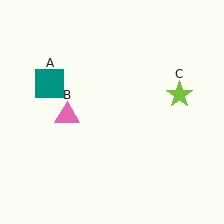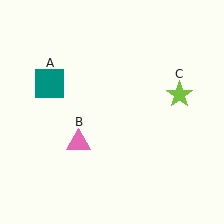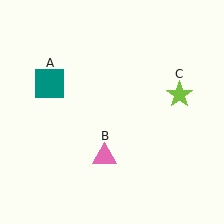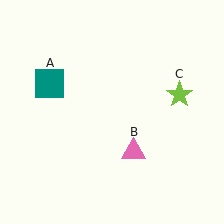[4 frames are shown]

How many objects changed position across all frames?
1 object changed position: pink triangle (object B).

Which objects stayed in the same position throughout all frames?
Teal square (object A) and lime star (object C) remained stationary.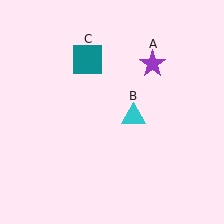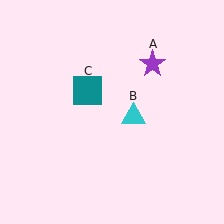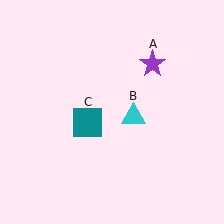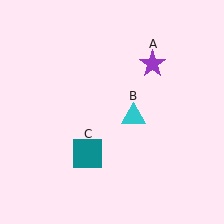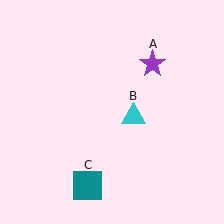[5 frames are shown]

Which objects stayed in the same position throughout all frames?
Purple star (object A) and cyan triangle (object B) remained stationary.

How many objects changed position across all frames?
1 object changed position: teal square (object C).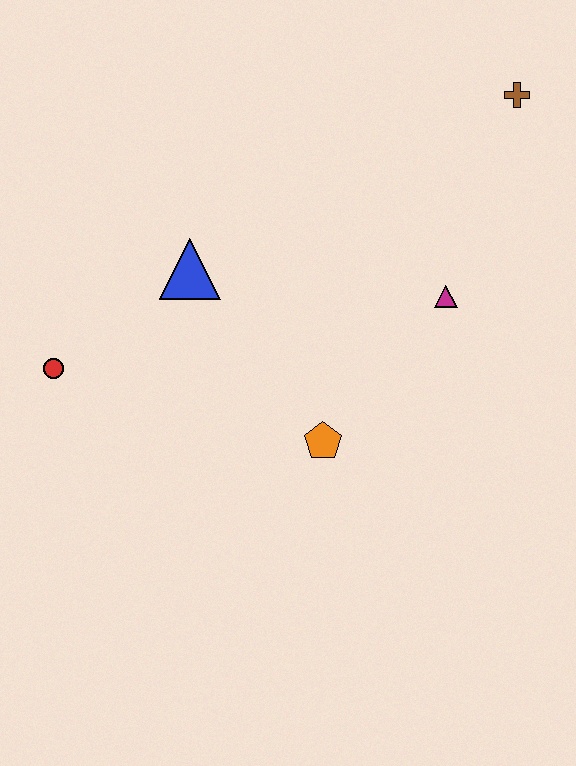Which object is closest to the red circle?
The blue triangle is closest to the red circle.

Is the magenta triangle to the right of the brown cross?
No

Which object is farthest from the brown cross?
The red circle is farthest from the brown cross.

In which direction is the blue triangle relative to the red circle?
The blue triangle is to the right of the red circle.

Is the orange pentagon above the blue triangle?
No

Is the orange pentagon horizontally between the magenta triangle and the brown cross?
No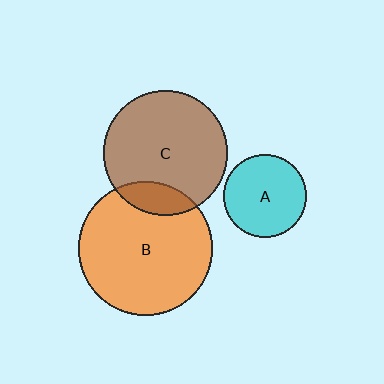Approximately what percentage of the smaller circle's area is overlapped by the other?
Approximately 15%.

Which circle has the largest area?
Circle B (orange).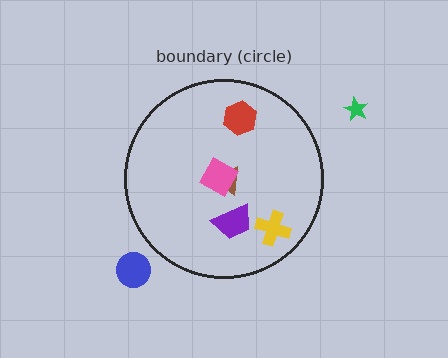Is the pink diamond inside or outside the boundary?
Inside.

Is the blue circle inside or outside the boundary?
Outside.